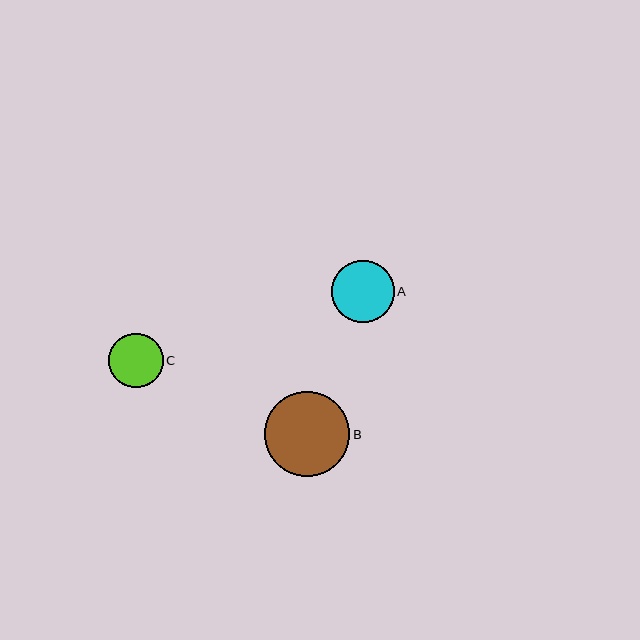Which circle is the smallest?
Circle C is the smallest with a size of approximately 54 pixels.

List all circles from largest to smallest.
From largest to smallest: B, A, C.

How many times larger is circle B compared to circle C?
Circle B is approximately 1.6 times the size of circle C.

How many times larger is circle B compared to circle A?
Circle B is approximately 1.4 times the size of circle A.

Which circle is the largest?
Circle B is the largest with a size of approximately 86 pixels.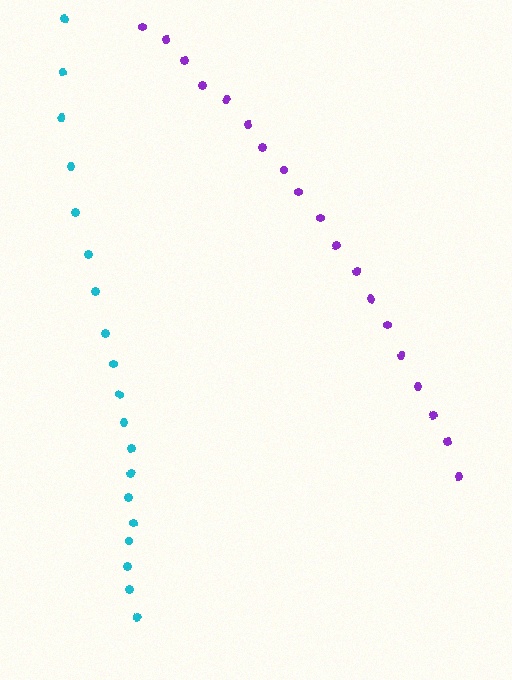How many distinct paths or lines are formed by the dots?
There are 2 distinct paths.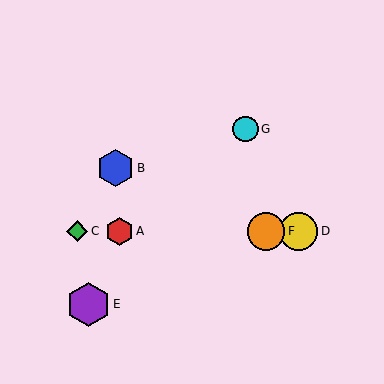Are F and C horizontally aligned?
Yes, both are at y≈231.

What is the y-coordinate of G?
Object G is at y≈129.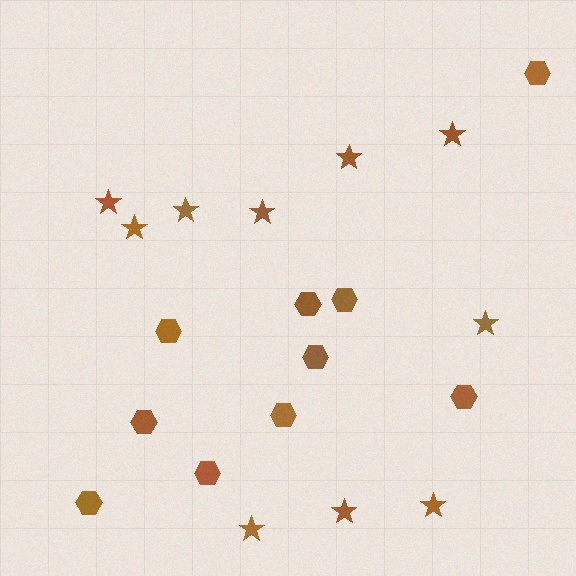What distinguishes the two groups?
There are 2 groups: one group of stars (10) and one group of hexagons (10).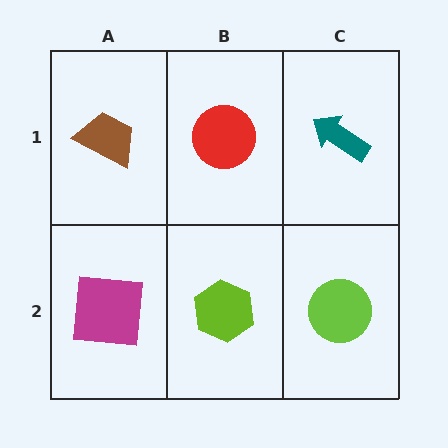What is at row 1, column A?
A brown trapezoid.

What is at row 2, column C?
A lime circle.